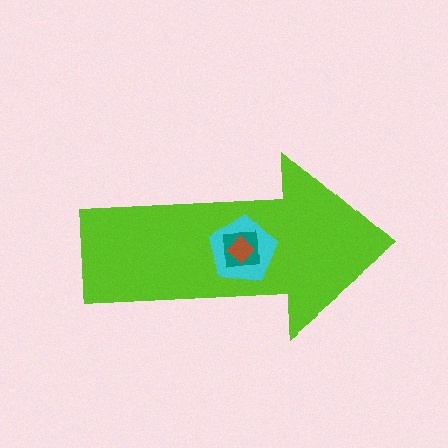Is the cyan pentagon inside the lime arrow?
Yes.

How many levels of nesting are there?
4.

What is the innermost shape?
The brown diamond.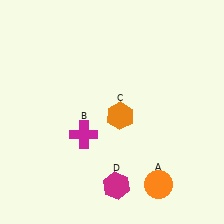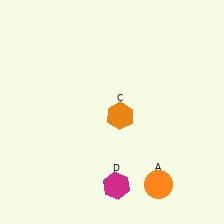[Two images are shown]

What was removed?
The magenta cross (B) was removed in Image 2.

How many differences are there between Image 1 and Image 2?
There is 1 difference between the two images.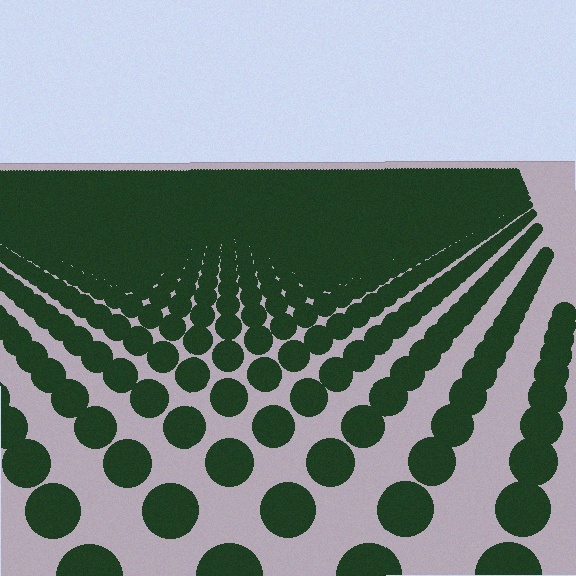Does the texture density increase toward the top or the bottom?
Density increases toward the top.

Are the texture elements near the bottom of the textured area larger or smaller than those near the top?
Larger. Near the bottom, elements are closer to the viewer and appear at a bigger on-screen size.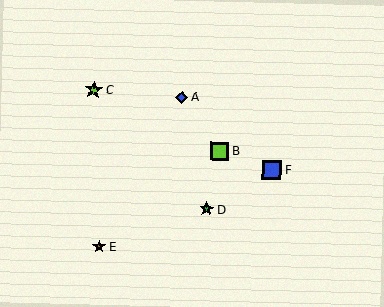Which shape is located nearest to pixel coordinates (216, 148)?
The lime square (labeled B) at (220, 151) is nearest to that location.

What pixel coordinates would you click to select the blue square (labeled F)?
Click at (272, 170) to select the blue square F.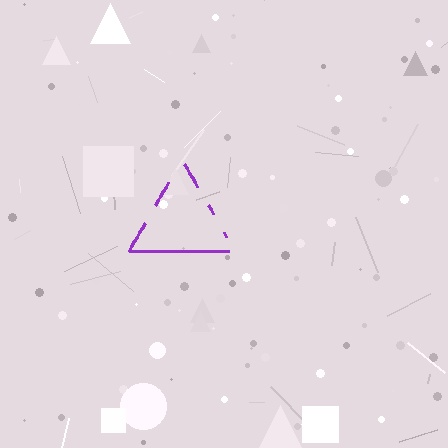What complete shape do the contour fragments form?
The contour fragments form a triangle.